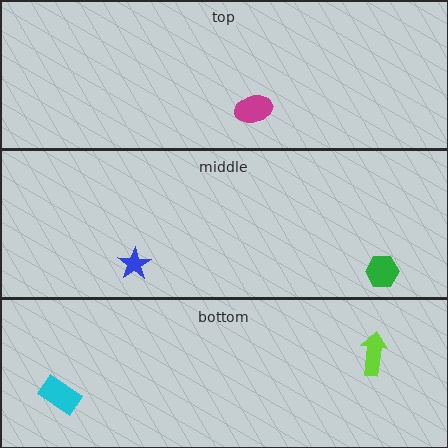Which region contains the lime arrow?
The bottom region.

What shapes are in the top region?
The magenta ellipse.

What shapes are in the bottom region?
The lime arrow, the cyan rectangle.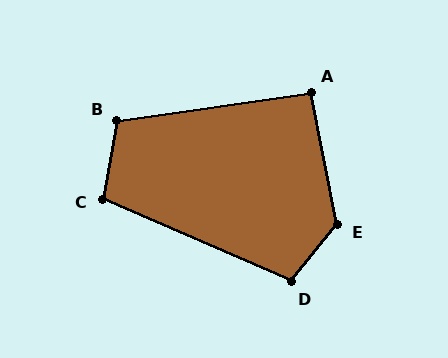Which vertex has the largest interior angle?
E, at approximately 129 degrees.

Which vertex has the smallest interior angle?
A, at approximately 93 degrees.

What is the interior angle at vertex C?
Approximately 104 degrees (obtuse).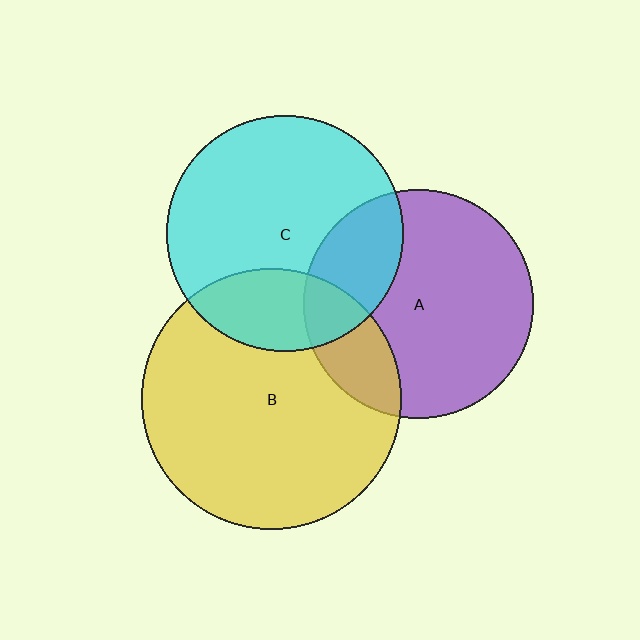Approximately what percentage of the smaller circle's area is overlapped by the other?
Approximately 25%.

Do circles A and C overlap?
Yes.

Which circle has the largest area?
Circle B (yellow).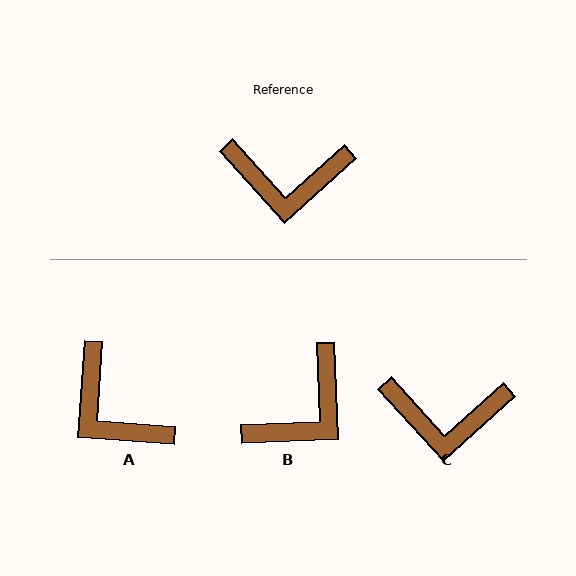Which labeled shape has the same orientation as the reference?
C.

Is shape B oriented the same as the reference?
No, it is off by about 50 degrees.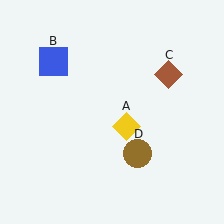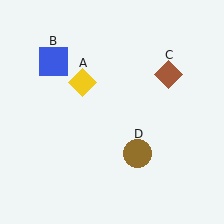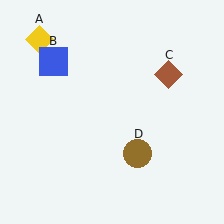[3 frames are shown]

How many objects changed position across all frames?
1 object changed position: yellow diamond (object A).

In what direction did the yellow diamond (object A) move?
The yellow diamond (object A) moved up and to the left.